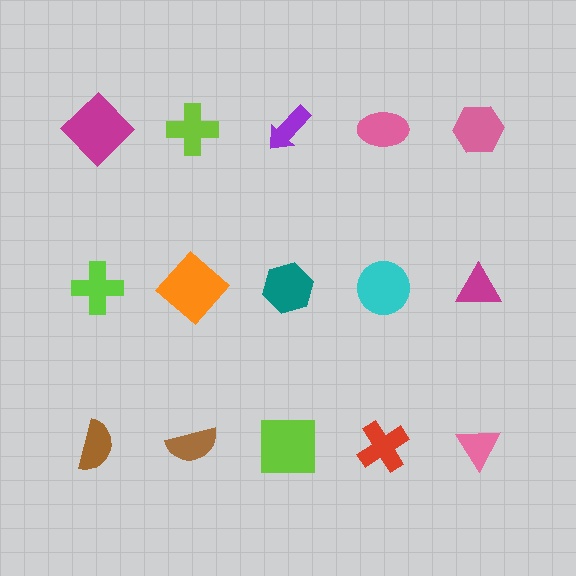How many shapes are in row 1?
5 shapes.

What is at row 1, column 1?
A magenta diamond.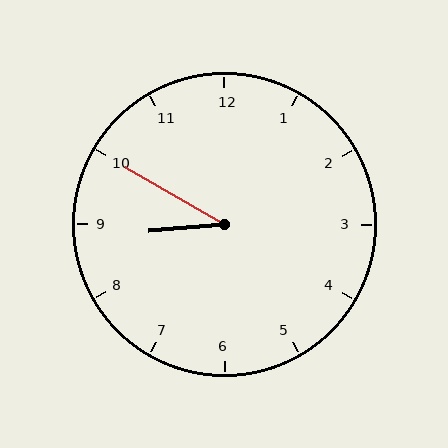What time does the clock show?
8:50.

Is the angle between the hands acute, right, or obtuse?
It is acute.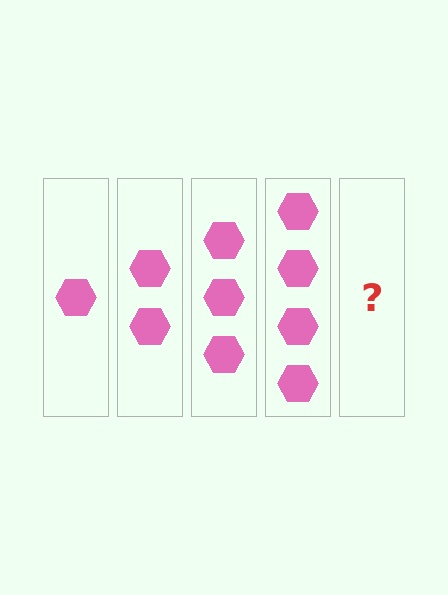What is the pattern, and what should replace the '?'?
The pattern is that each step adds one more hexagon. The '?' should be 5 hexagons.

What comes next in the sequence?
The next element should be 5 hexagons.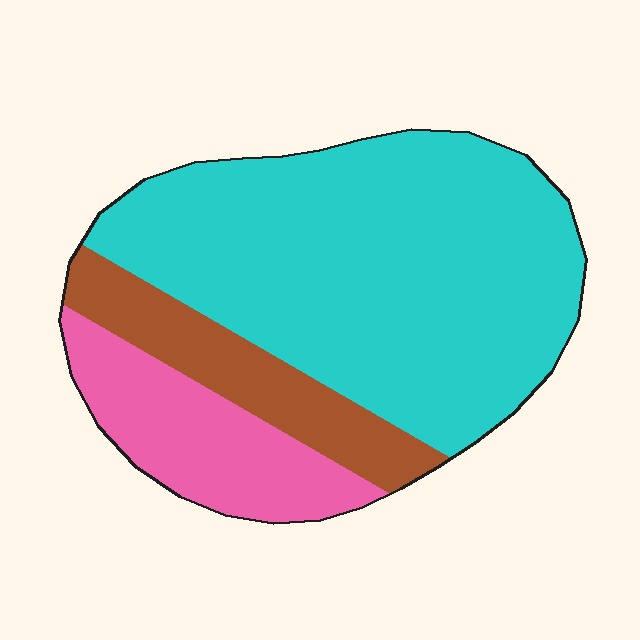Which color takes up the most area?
Cyan, at roughly 65%.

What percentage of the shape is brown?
Brown takes up about one sixth (1/6) of the shape.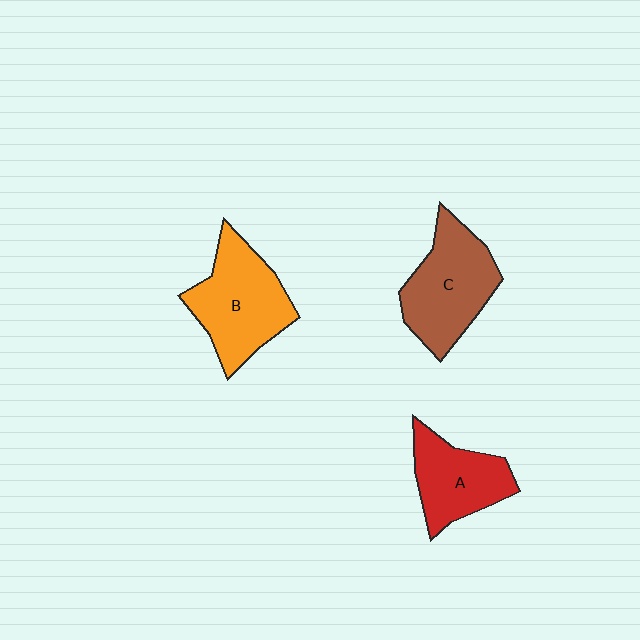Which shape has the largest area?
Shape B (orange).